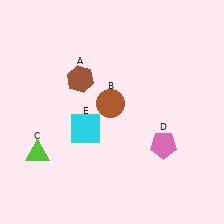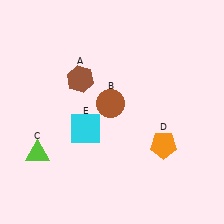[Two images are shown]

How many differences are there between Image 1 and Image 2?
There is 1 difference between the two images.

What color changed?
The pentagon (D) changed from pink in Image 1 to orange in Image 2.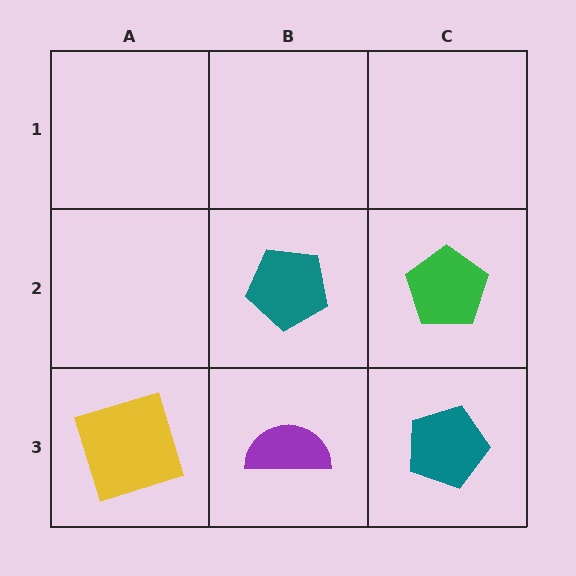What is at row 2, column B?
A teal pentagon.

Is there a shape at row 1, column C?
No, that cell is empty.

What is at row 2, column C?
A green pentagon.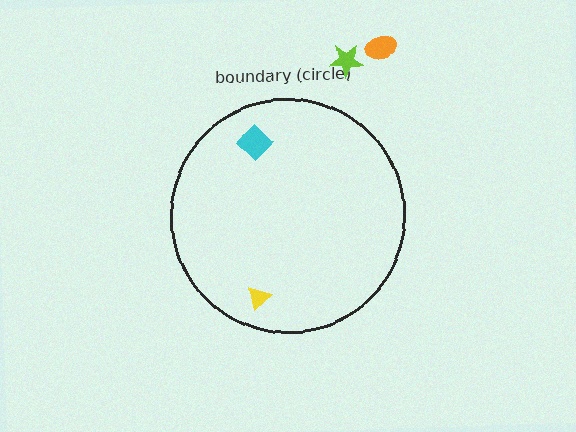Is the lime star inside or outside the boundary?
Outside.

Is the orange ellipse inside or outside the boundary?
Outside.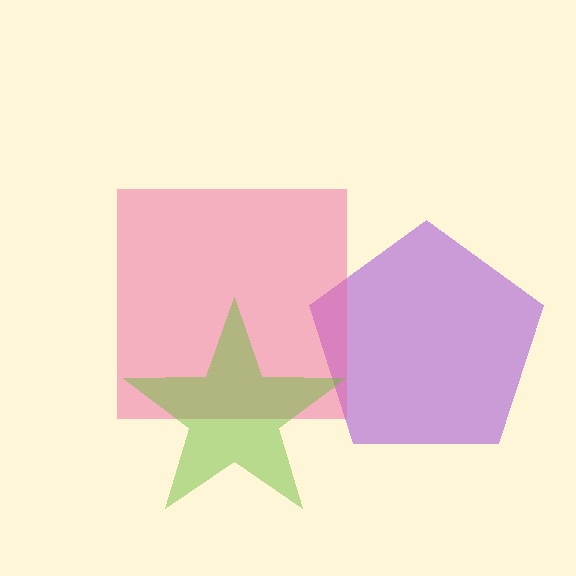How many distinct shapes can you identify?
There are 3 distinct shapes: a purple pentagon, a pink square, a lime star.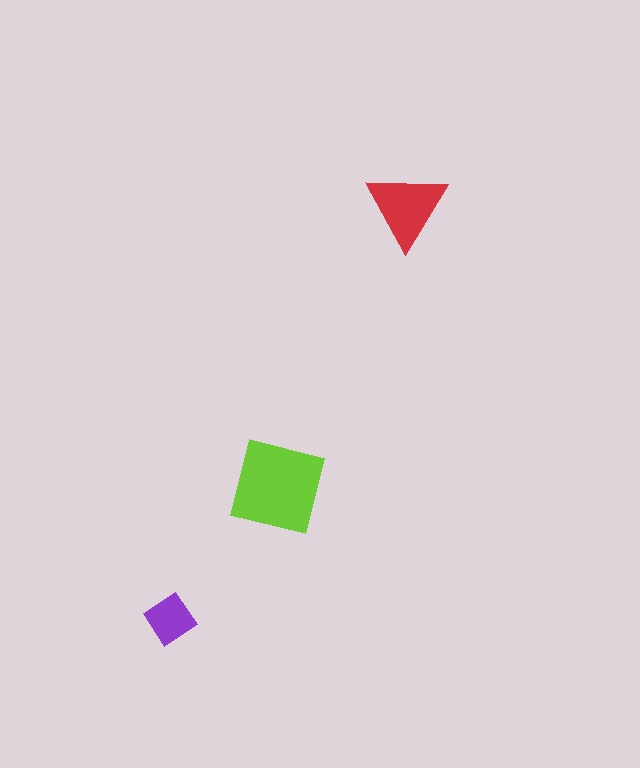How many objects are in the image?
There are 3 objects in the image.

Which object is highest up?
The red triangle is topmost.